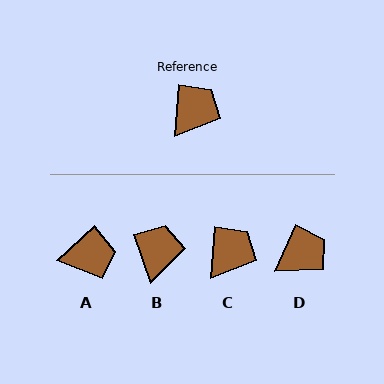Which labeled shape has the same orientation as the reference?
C.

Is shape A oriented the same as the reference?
No, it is off by about 43 degrees.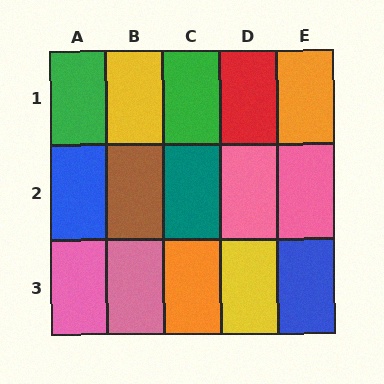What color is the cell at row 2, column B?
Brown.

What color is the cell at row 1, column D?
Red.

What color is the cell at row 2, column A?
Blue.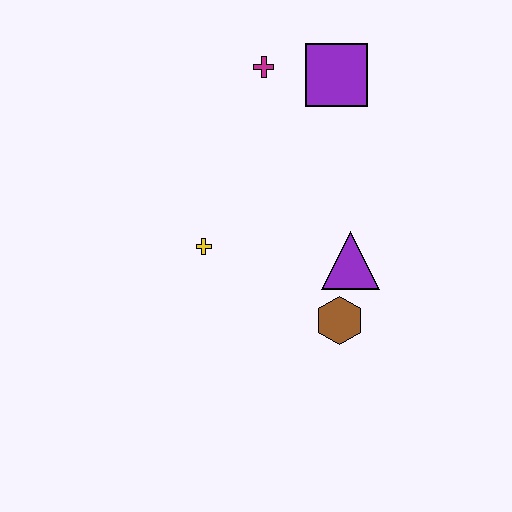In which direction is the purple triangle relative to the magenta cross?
The purple triangle is below the magenta cross.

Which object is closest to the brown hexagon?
The purple triangle is closest to the brown hexagon.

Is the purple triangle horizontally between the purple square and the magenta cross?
No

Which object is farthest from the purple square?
The brown hexagon is farthest from the purple square.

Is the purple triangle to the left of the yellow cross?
No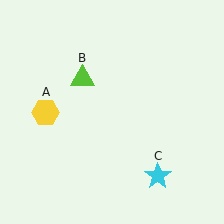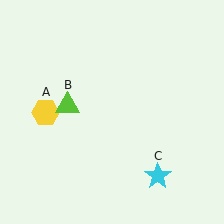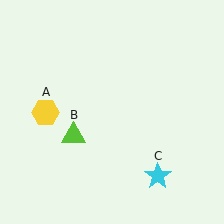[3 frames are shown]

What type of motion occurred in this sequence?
The lime triangle (object B) rotated counterclockwise around the center of the scene.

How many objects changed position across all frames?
1 object changed position: lime triangle (object B).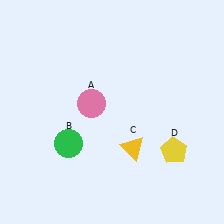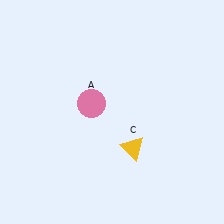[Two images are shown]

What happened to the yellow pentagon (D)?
The yellow pentagon (D) was removed in Image 2. It was in the bottom-right area of Image 1.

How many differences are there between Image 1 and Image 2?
There are 2 differences between the two images.